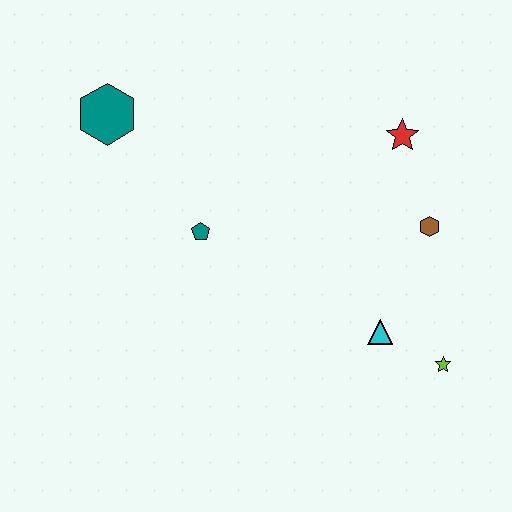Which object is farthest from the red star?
The teal hexagon is farthest from the red star.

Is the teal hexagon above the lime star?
Yes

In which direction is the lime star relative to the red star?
The lime star is below the red star.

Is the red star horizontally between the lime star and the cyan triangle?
Yes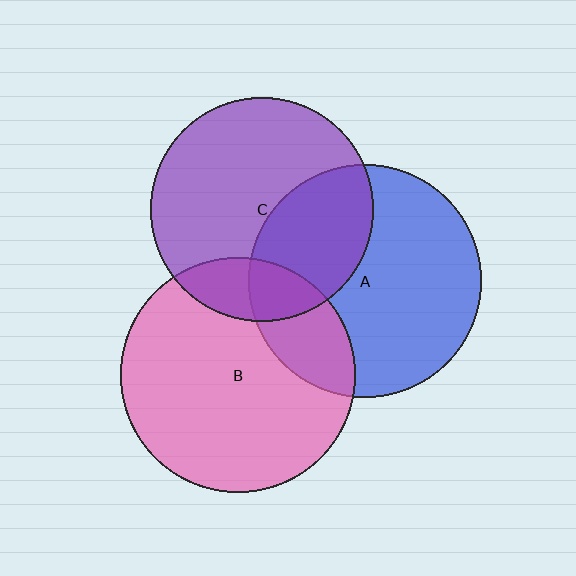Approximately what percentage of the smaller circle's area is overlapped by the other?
Approximately 15%.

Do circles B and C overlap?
Yes.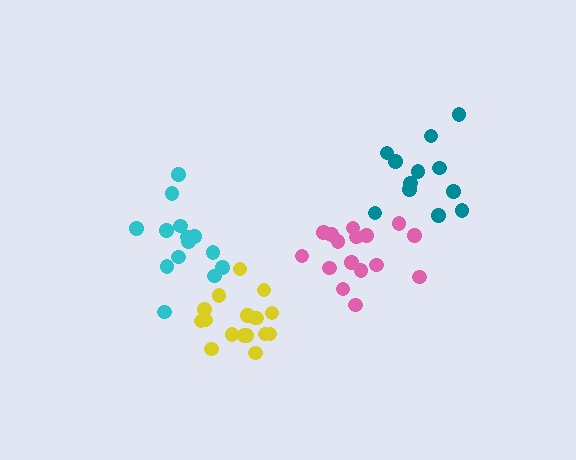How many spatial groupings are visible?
There are 4 spatial groupings.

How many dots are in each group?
Group 1: 17 dots, Group 2: 12 dots, Group 3: 16 dots, Group 4: 14 dots (59 total).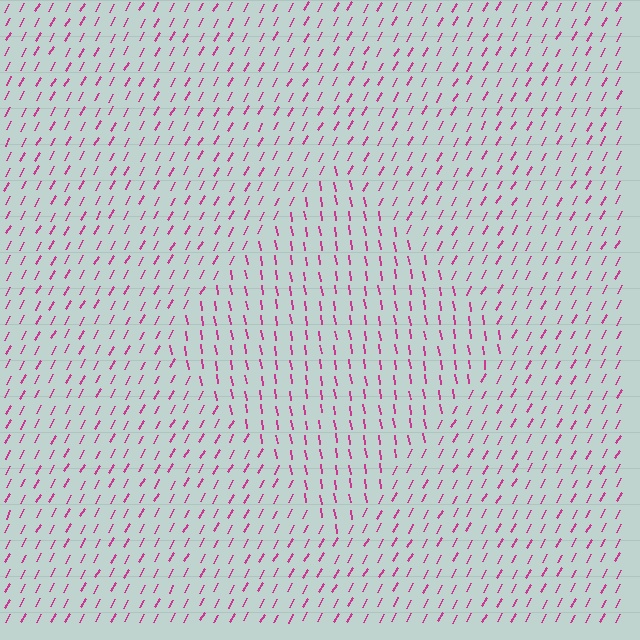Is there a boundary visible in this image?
Yes, there is a texture boundary formed by a change in line orientation.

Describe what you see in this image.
The image is filled with small magenta line segments. A diamond region in the image has lines oriented differently from the surrounding lines, creating a visible texture boundary.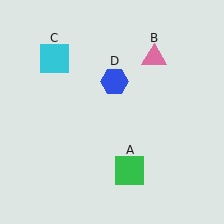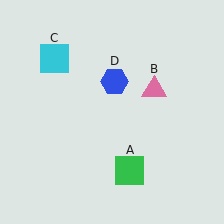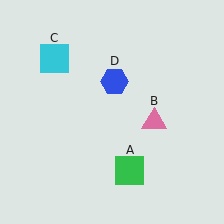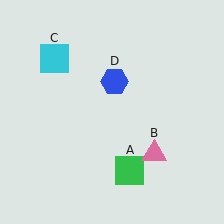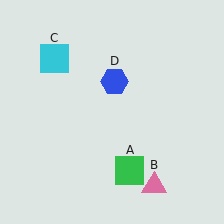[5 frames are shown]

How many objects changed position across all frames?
1 object changed position: pink triangle (object B).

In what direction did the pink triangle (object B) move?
The pink triangle (object B) moved down.